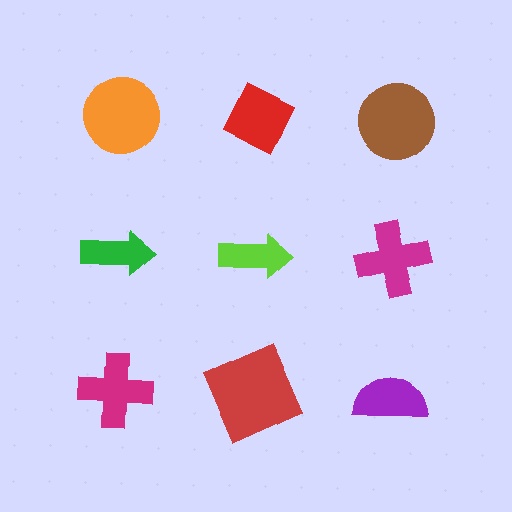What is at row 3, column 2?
A red square.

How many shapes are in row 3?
3 shapes.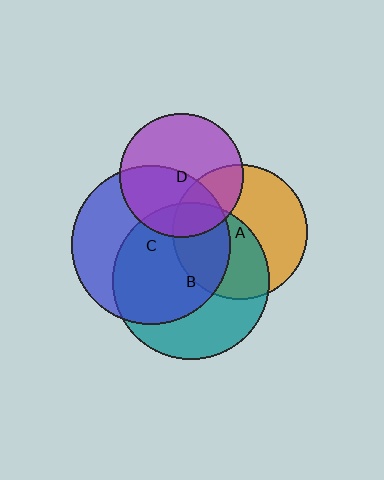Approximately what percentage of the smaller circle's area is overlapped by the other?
Approximately 30%.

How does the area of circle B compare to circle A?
Approximately 1.4 times.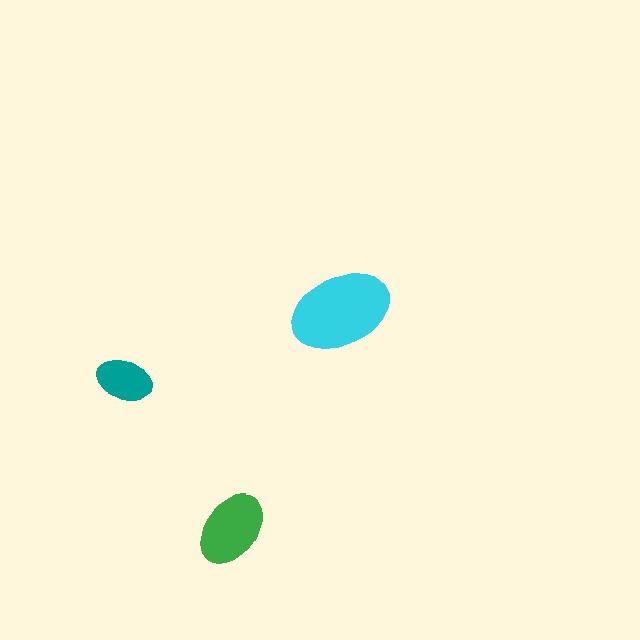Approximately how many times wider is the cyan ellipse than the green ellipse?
About 1.5 times wider.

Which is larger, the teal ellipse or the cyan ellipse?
The cyan one.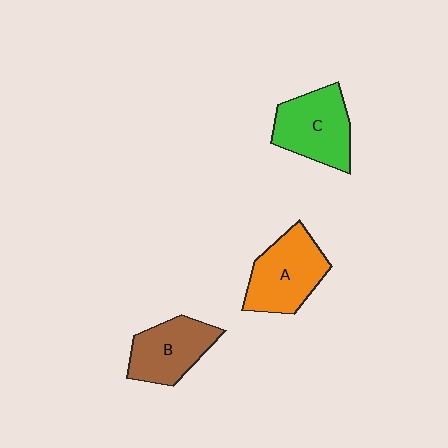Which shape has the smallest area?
Shape B (brown).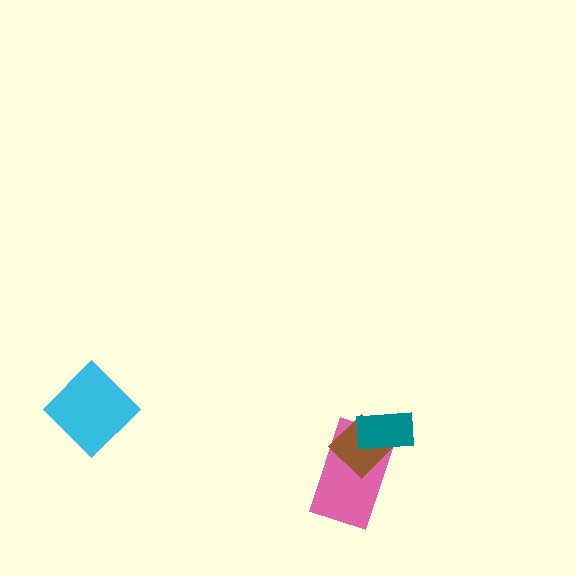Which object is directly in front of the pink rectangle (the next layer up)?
The brown diamond is directly in front of the pink rectangle.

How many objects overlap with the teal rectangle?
2 objects overlap with the teal rectangle.